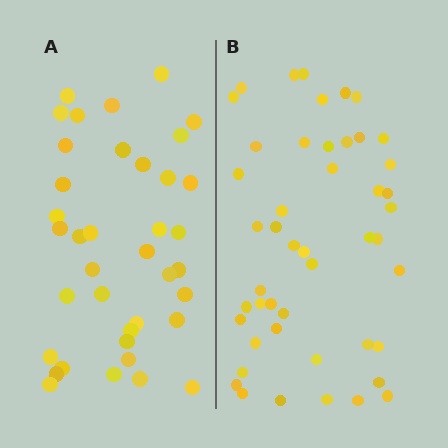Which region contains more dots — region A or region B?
Region B (the right region) has more dots.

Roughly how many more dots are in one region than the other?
Region B has roughly 8 or so more dots than region A.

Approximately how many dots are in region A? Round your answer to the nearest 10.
About 40 dots. (The exact count is 38, which rounds to 40.)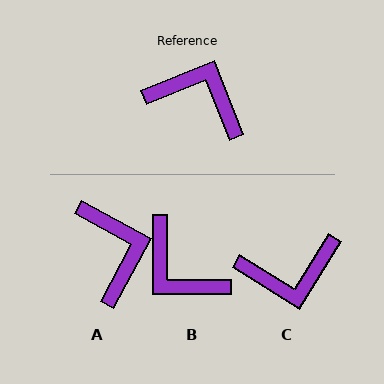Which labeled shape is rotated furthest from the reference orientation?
B, about 158 degrees away.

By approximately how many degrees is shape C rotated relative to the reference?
Approximately 143 degrees clockwise.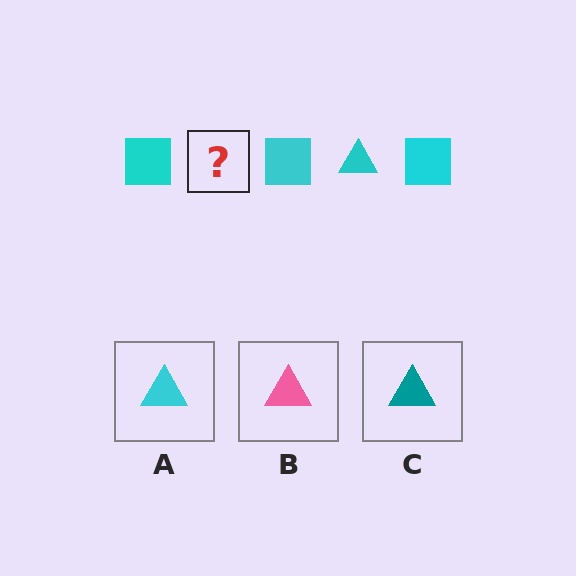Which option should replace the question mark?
Option A.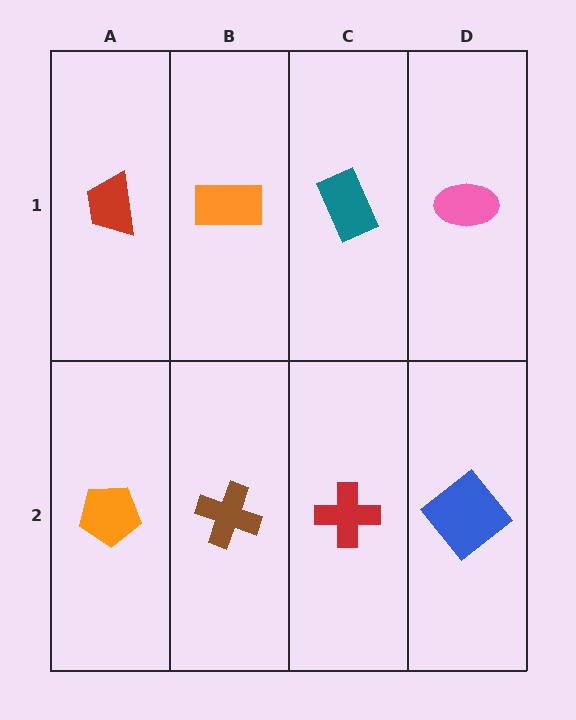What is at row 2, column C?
A red cross.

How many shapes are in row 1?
4 shapes.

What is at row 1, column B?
An orange rectangle.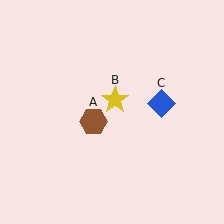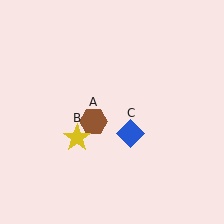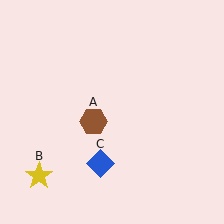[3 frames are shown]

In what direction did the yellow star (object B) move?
The yellow star (object B) moved down and to the left.